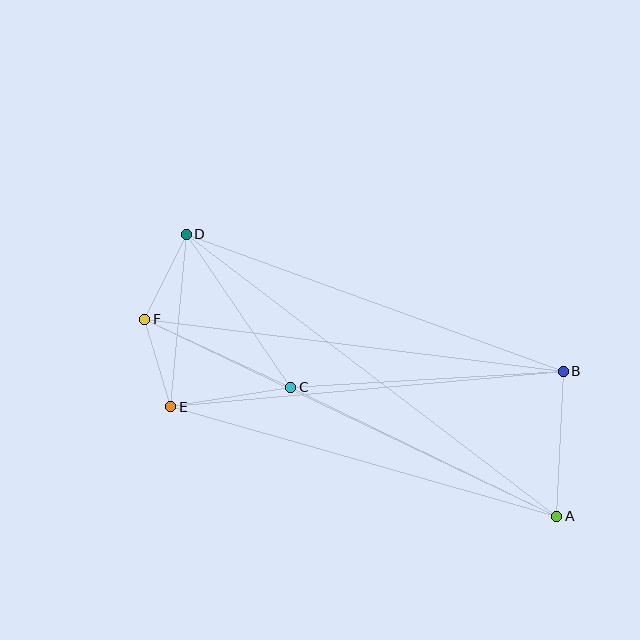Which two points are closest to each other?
Points E and F are closest to each other.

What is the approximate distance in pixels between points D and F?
The distance between D and F is approximately 95 pixels.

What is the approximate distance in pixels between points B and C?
The distance between B and C is approximately 273 pixels.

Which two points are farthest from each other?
Points A and D are farthest from each other.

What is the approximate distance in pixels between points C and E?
The distance between C and E is approximately 122 pixels.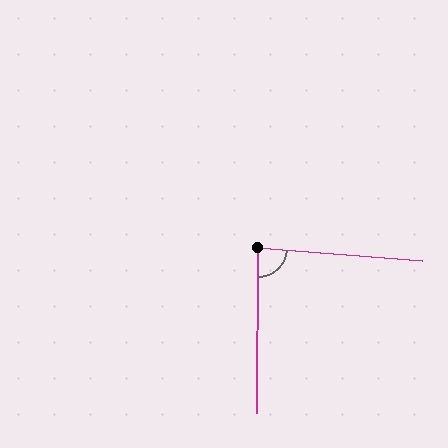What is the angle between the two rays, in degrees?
Approximately 86 degrees.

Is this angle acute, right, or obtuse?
It is approximately a right angle.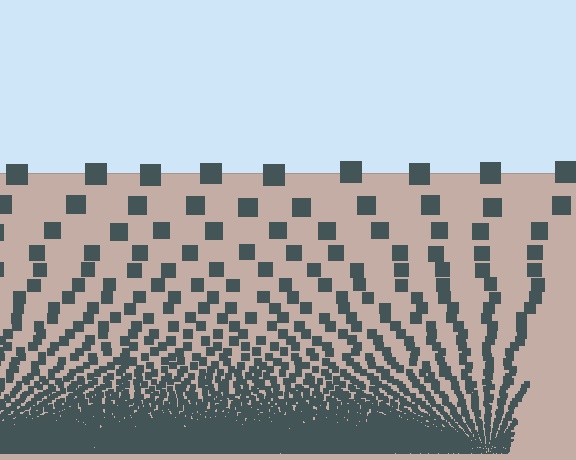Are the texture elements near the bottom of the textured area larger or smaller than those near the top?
Smaller. The gradient is inverted — elements near the bottom are smaller and denser.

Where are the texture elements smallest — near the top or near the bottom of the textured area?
Near the bottom.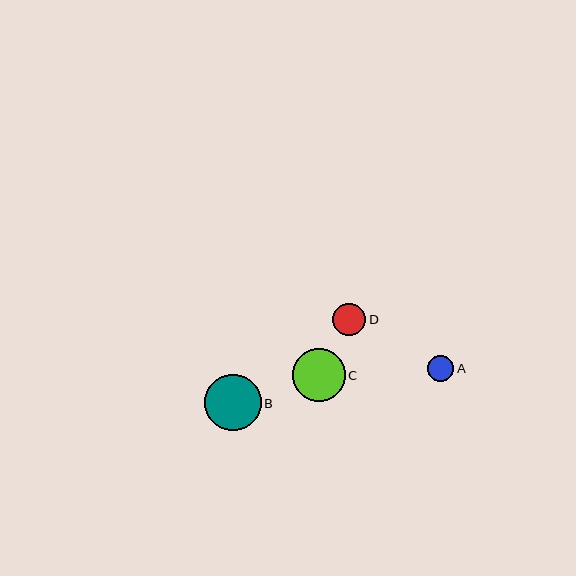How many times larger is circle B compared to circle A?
Circle B is approximately 2.1 times the size of circle A.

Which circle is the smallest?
Circle A is the smallest with a size of approximately 26 pixels.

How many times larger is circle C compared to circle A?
Circle C is approximately 2.0 times the size of circle A.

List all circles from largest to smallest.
From largest to smallest: B, C, D, A.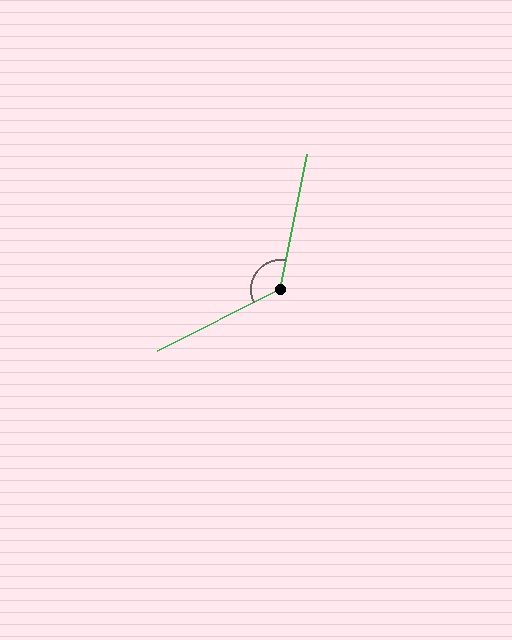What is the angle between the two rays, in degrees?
Approximately 128 degrees.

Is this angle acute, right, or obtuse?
It is obtuse.